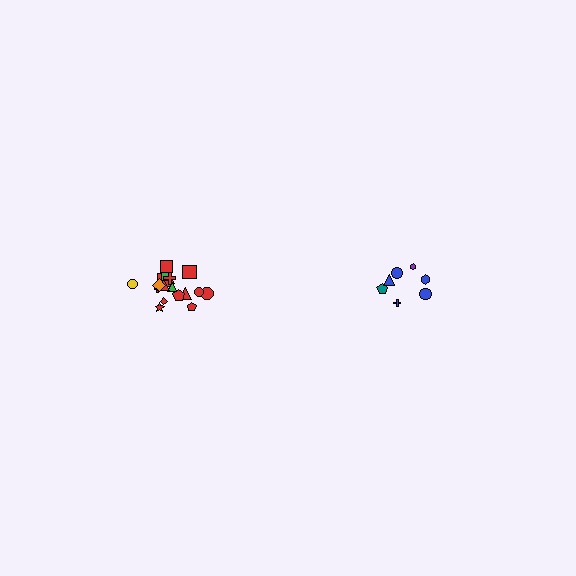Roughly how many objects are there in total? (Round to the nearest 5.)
Roughly 25 objects in total.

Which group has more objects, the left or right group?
The left group.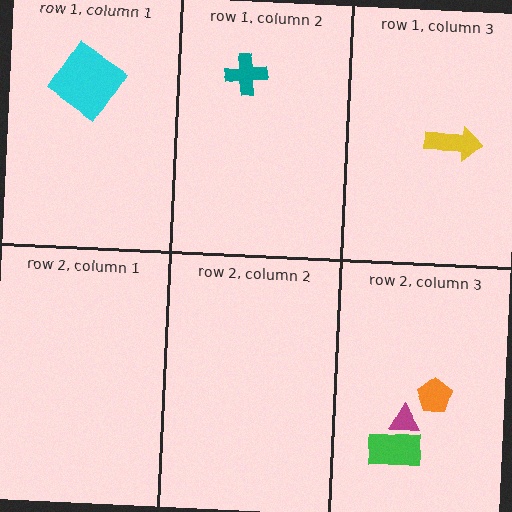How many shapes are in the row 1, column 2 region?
1.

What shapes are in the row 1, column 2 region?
The teal cross.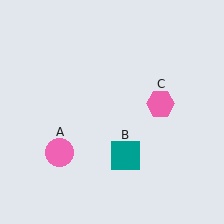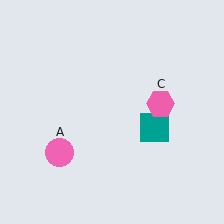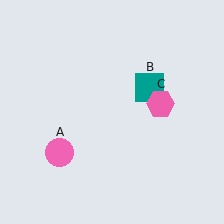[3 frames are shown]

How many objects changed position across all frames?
1 object changed position: teal square (object B).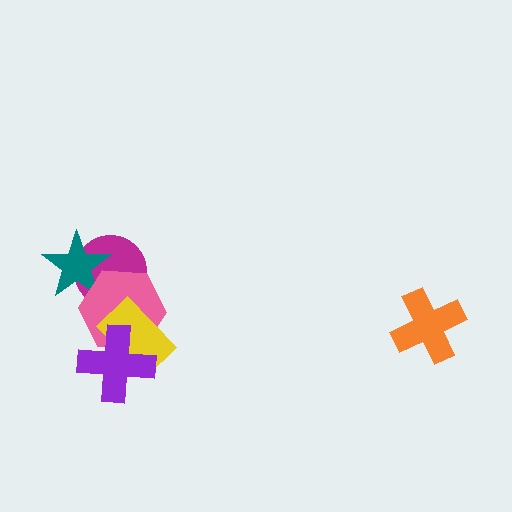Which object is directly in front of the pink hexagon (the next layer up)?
The yellow rectangle is directly in front of the pink hexagon.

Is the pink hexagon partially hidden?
Yes, it is partially covered by another shape.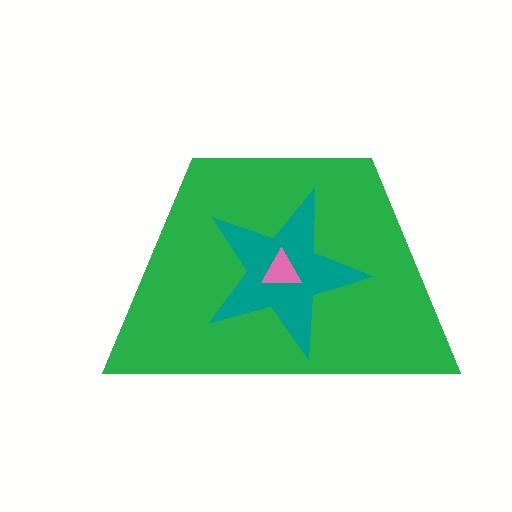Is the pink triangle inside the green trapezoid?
Yes.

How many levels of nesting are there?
3.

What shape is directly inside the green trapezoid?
The teal star.